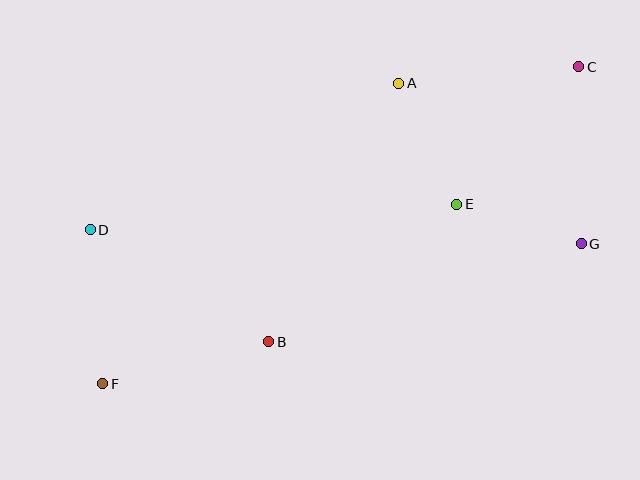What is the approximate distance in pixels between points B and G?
The distance between B and G is approximately 328 pixels.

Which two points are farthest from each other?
Points C and F are farthest from each other.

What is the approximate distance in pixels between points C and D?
The distance between C and D is approximately 515 pixels.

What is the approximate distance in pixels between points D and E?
The distance between D and E is approximately 368 pixels.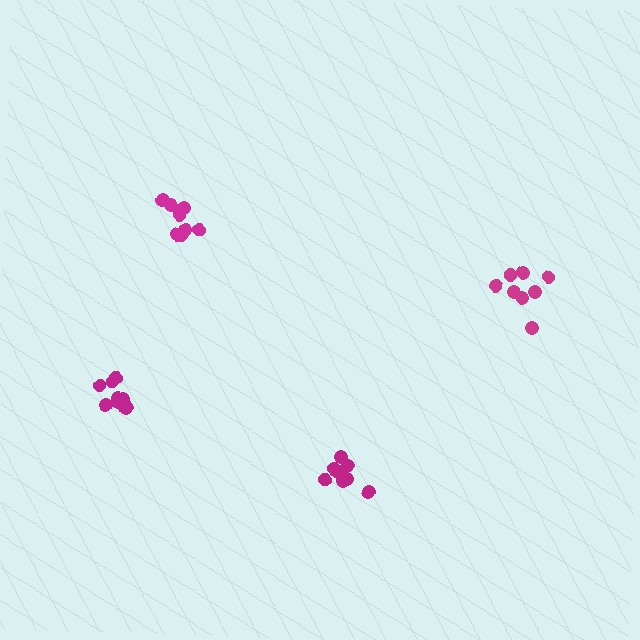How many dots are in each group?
Group 1: 8 dots, Group 2: 11 dots, Group 3: 10 dots, Group 4: 10 dots (39 total).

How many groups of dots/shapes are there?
There are 4 groups.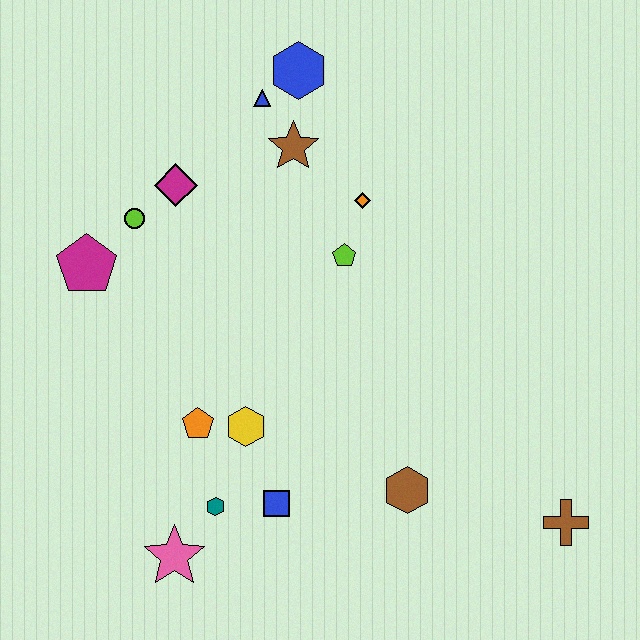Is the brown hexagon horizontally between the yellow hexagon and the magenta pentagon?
No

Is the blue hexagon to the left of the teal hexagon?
No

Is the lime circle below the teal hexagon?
No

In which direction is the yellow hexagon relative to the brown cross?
The yellow hexagon is to the left of the brown cross.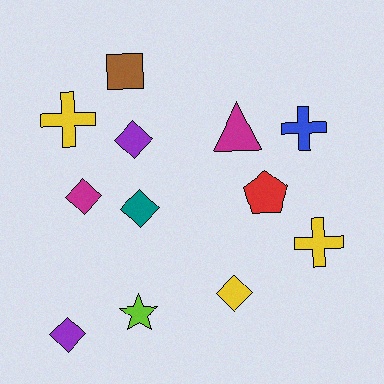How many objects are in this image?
There are 12 objects.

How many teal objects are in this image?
There is 1 teal object.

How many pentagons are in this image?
There is 1 pentagon.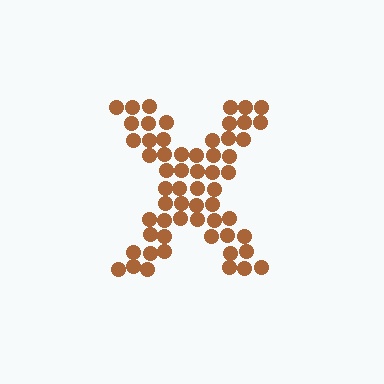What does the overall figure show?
The overall figure shows the letter X.